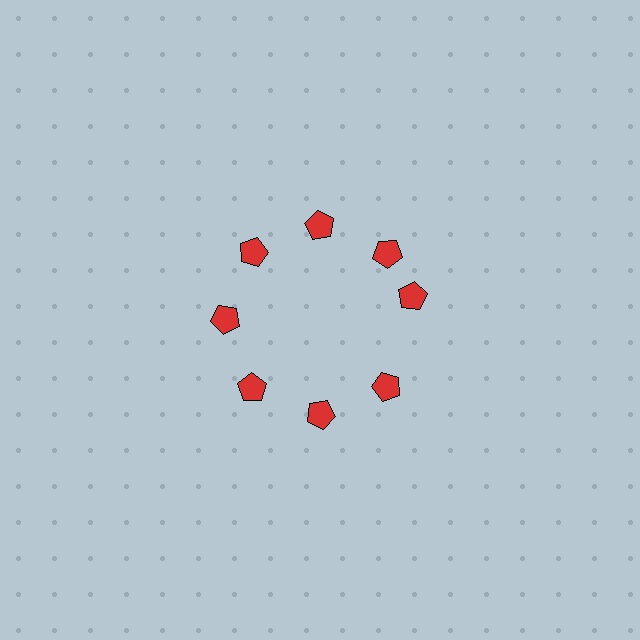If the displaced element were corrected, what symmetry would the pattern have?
It would have 8-fold rotational symmetry — the pattern would map onto itself every 45 degrees.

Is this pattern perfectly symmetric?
No. The 8 red pentagons are arranged in a ring, but one element near the 3 o'clock position is rotated out of alignment along the ring, breaking the 8-fold rotational symmetry.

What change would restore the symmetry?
The symmetry would be restored by rotating it back into even spacing with its neighbors so that all 8 pentagons sit at equal angles and equal distance from the center.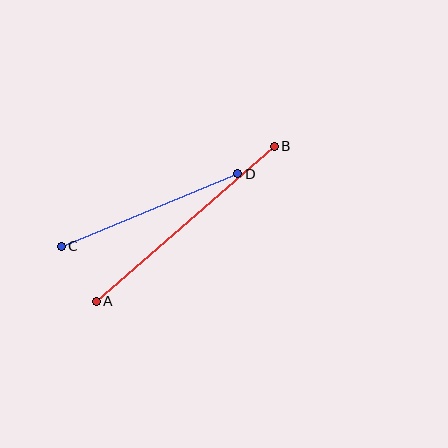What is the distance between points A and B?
The distance is approximately 236 pixels.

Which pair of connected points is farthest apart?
Points A and B are farthest apart.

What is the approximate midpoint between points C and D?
The midpoint is at approximately (149, 210) pixels.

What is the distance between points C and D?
The distance is approximately 191 pixels.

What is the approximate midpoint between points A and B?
The midpoint is at approximately (185, 224) pixels.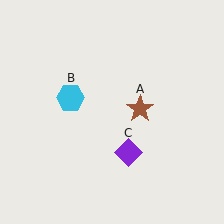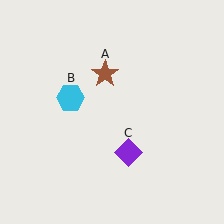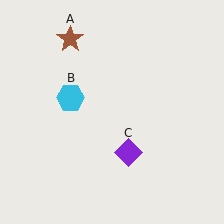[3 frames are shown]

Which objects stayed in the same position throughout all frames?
Cyan hexagon (object B) and purple diamond (object C) remained stationary.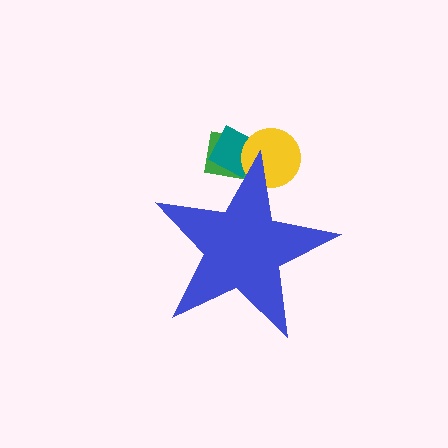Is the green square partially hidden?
Yes, the green square is partially hidden behind the blue star.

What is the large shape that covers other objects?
A blue star.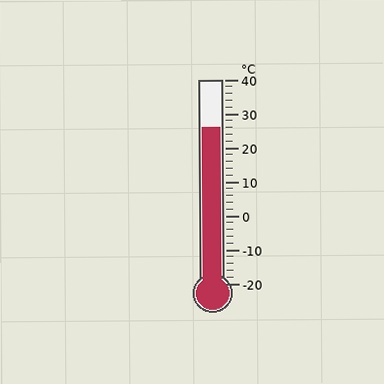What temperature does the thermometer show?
The thermometer shows approximately 26°C.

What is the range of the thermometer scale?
The thermometer scale ranges from -20°C to 40°C.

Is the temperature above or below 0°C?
The temperature is above 0°C.